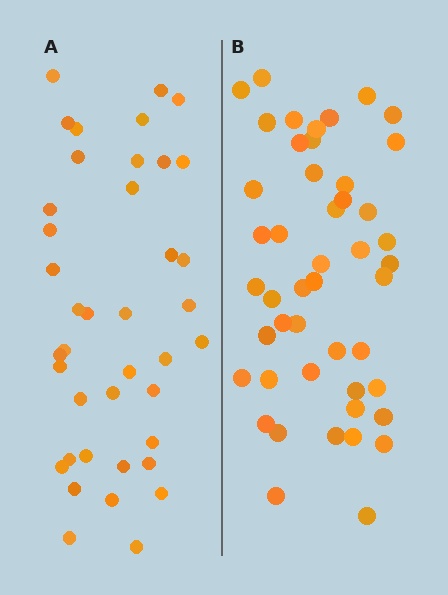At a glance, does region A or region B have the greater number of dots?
Region B (the right region) has more dots.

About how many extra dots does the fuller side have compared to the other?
Region B has roughly 8 or so more dots than region A.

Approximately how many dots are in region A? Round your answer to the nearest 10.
About 40 dots.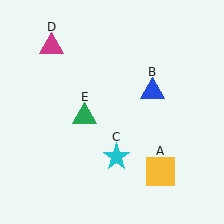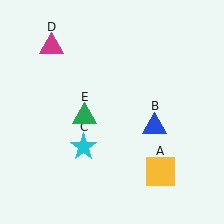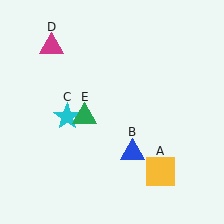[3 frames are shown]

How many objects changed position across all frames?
2 objects changed position: blue triangle (object B), cyan star (object C).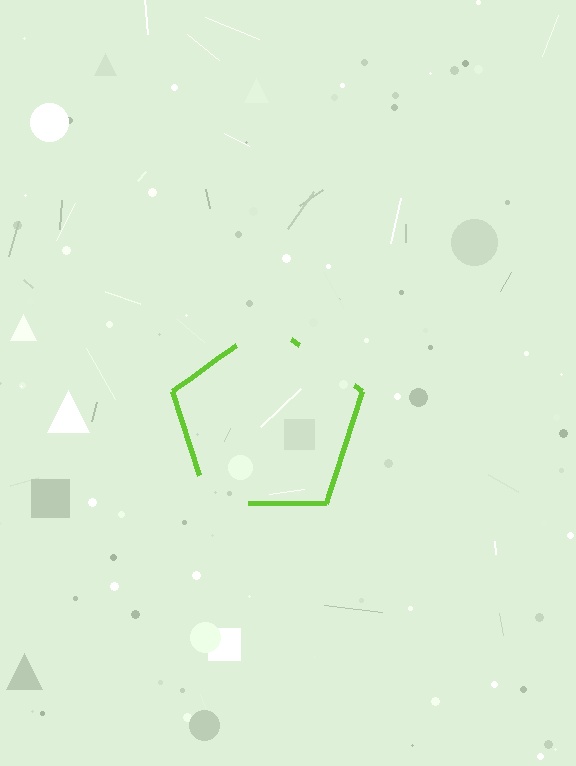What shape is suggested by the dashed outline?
The dashed outline suggests a pentagon.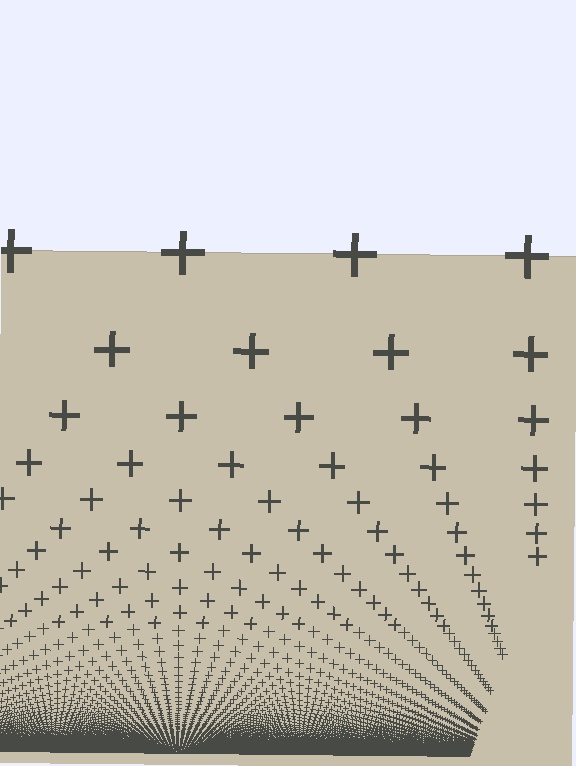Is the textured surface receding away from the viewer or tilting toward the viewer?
The surface appears to tilt toward the viewer. Texture elements get larger and sparser toward the top.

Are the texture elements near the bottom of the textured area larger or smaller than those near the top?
Smaller. The gradient is inverted — elements near the bottom are smaller and denser.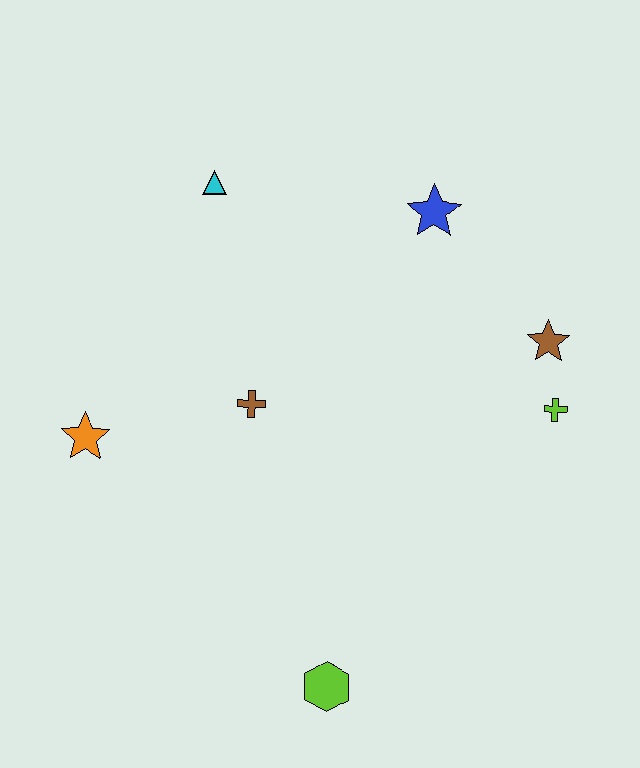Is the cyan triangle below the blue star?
No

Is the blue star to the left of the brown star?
Yes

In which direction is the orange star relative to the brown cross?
The orange star is to the left of the brown cross.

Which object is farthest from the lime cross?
The orange star is farthest from the lime cross.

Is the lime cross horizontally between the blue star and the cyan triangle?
No